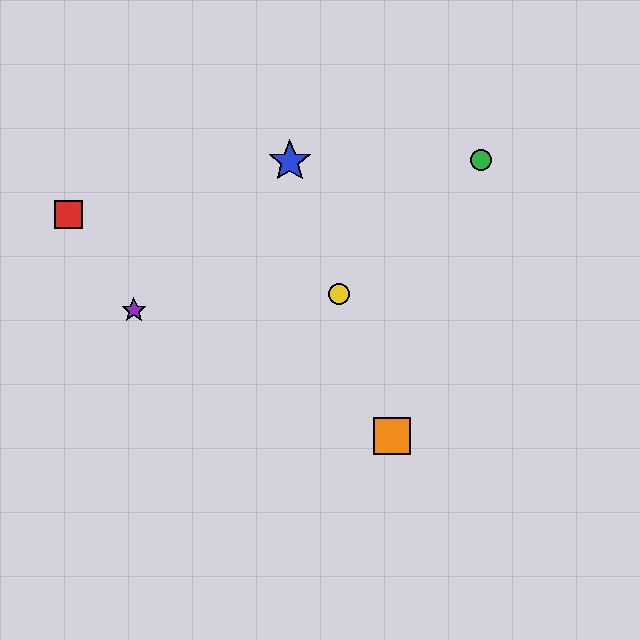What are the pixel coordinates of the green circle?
The green circle is at (481, 160).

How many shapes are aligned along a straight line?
3 shapes (the blue star, the yellow circle, the orange square) are aligned along a straight line.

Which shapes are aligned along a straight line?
The blue star, the yellow circle, the orange square are aligned along a straight line.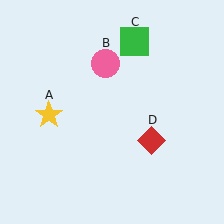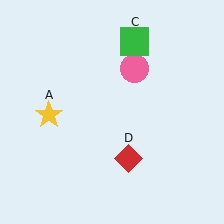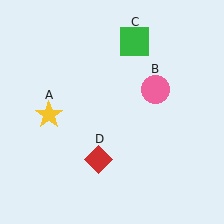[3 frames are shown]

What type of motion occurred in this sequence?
The pink circle (object B), red diamond (object D) rotated clockwise around the center of the scene.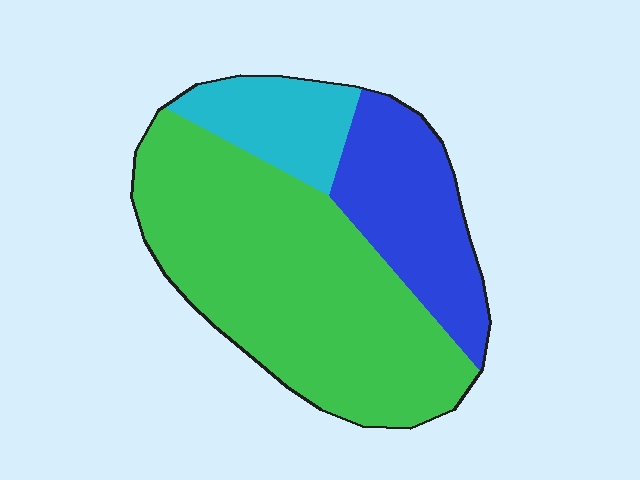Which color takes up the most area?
Green, at roughly 60%.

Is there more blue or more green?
Green.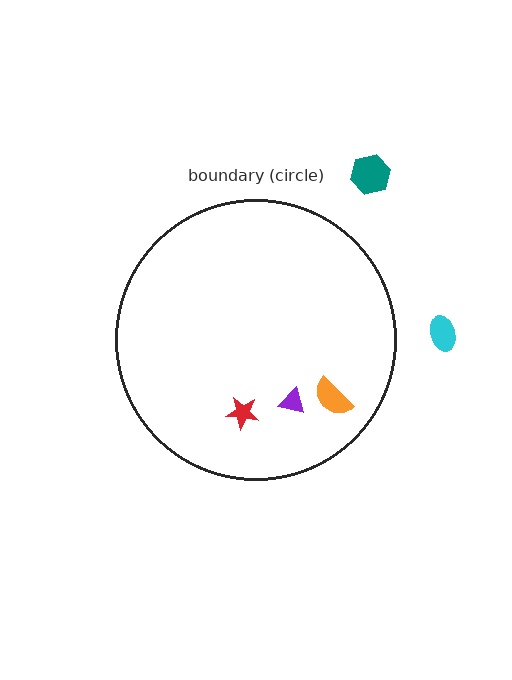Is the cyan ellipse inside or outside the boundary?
Outside.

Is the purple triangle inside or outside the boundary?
Inside.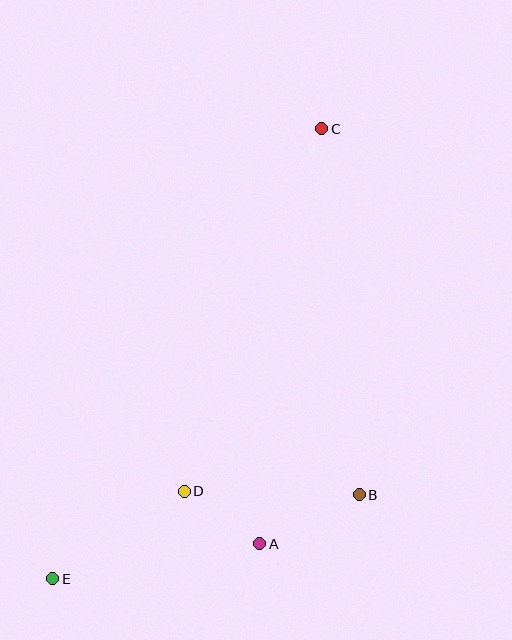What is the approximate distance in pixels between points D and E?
The distance between D and E is approximately 158 pixels.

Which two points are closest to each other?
Points A and D are closest to each other.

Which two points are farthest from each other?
Points C and E are farthest from each other.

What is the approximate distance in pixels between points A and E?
The distance between A and E is approximately 210 pixels.